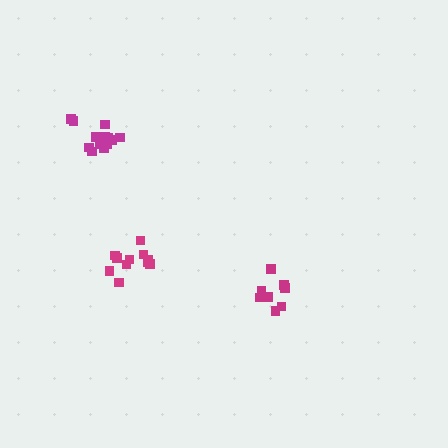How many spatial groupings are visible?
There are 3 spatial groupings.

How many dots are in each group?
Group 1: 8 dots, Group 2: 11 dots, Group 3: 13 dots (32 total).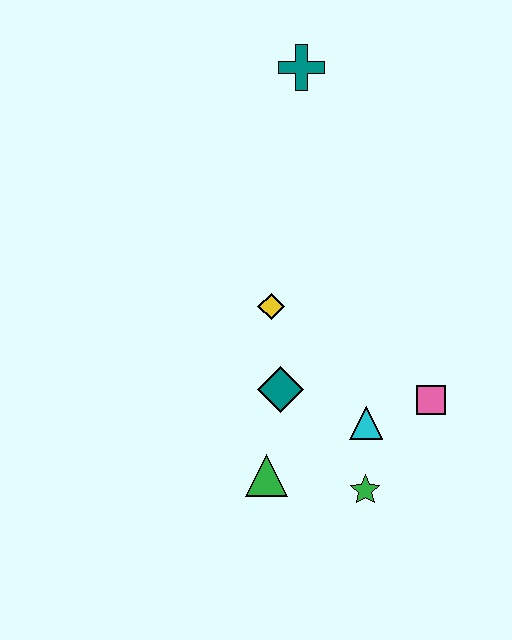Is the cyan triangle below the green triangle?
No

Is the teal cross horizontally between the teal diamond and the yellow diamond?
No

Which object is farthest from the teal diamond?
The teal cross is farthest from the teal diamond.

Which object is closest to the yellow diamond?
The teal diamond is closest to the yellow diamond.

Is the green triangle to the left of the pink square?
Yes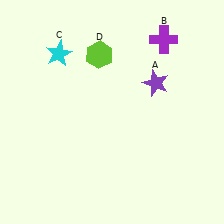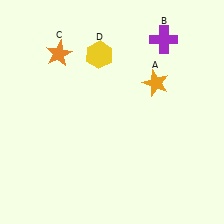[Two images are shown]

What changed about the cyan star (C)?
In Image 1, C is cyan. In Image 2, it changed to orange.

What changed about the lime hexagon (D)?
In Image 1, D is lime. In Image 2, it changed to yellow.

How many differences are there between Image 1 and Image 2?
There are 3 differences between the two images.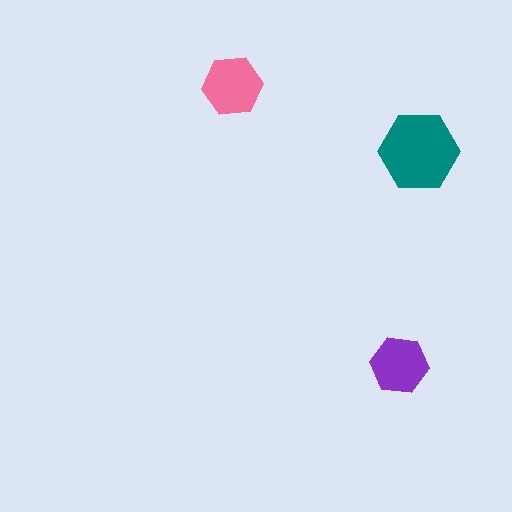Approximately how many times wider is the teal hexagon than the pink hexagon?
About 1.5 times wider.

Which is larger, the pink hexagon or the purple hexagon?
The pink one.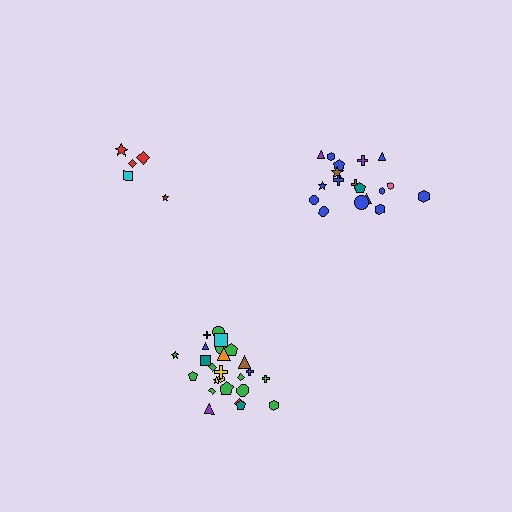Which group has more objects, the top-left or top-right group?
The top-right group.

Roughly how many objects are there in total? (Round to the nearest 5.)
Roughly 50 objects in total.